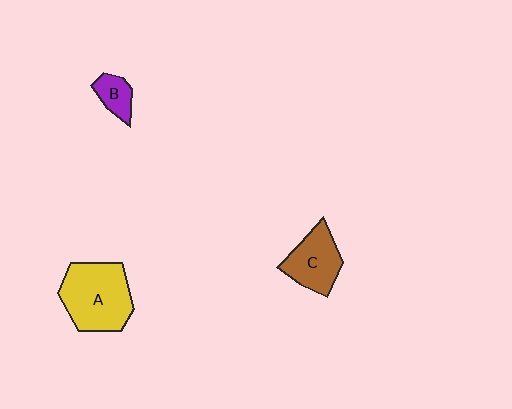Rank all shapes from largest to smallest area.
From largest to smallest: A (yellow), C (brown), B (purple).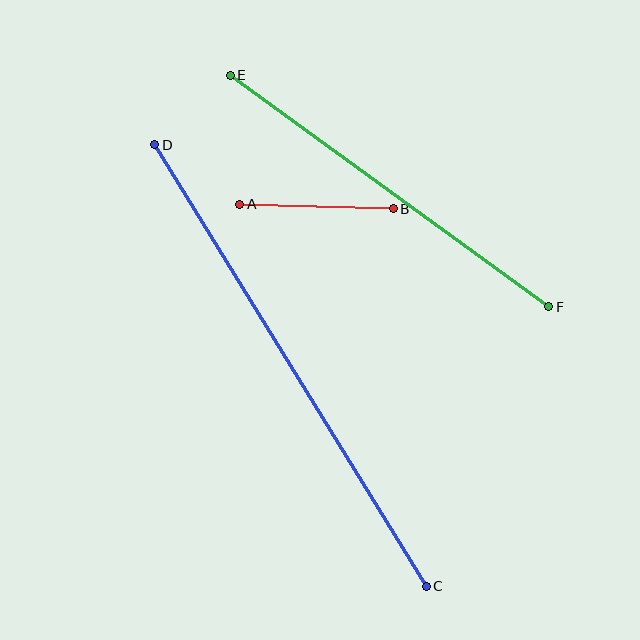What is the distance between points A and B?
The distance is approximately 154 pixels.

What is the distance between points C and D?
The distance is approximately 518 pixels.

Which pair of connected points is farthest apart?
Points C and D are farthest apart.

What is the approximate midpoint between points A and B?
The midpoint is at approximately (316, 207) pixels.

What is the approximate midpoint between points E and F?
The midpoint is at approximately (390, 191) pixels.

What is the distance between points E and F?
The distance is approximately 394 pixels.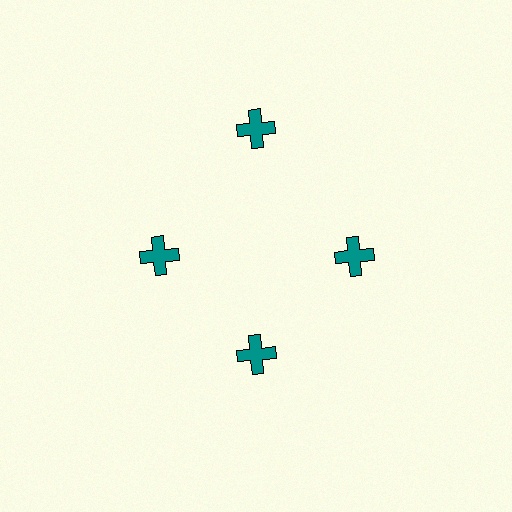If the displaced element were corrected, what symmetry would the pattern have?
It would have 4-fold rotational symmetry — the pattern would map onto itself every 90 degrees.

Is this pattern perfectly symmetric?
No. The 4 teal crosses are arranged in a ring, but one element near the 12 o'clock position is pushed outward from the center, breaking the 4-fold rotational symmetry.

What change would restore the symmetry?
The symmetry would be restored by moving it inward, back onto the ring so that all 4 crosses sit at equal angles and equal distance from the center.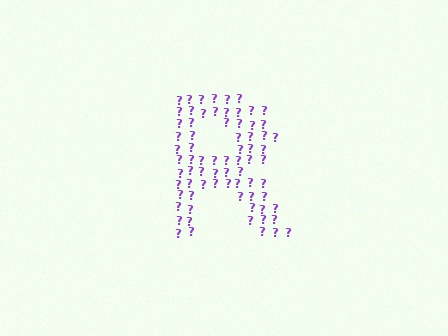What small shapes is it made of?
It is made of small question marks.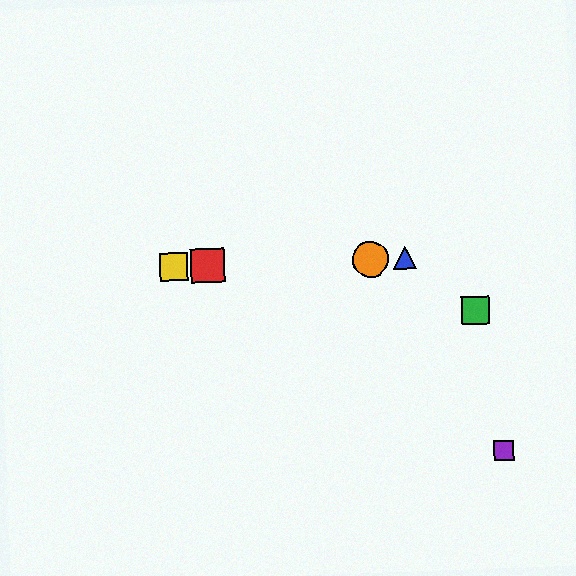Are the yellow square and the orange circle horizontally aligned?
Yes, both are at y≈267.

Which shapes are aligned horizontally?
The red square, the blue triangle, the yellow square, the orange circle are aligned horizontally.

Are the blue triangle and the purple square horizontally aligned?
No, the blue triangle is at y≈258 and the purple square is at y≈451.